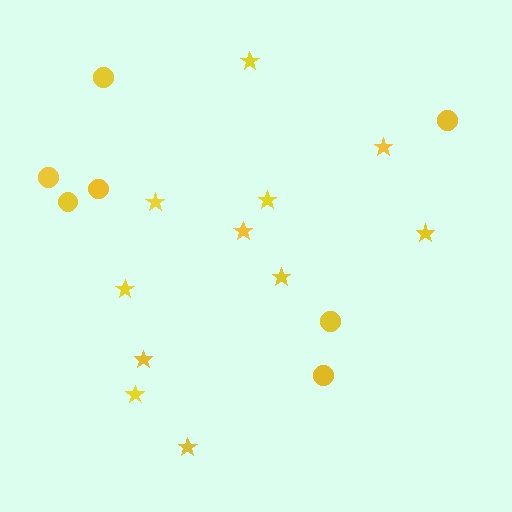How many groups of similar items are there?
There are 2 groups: one group of circles (7) and one group of stars (11).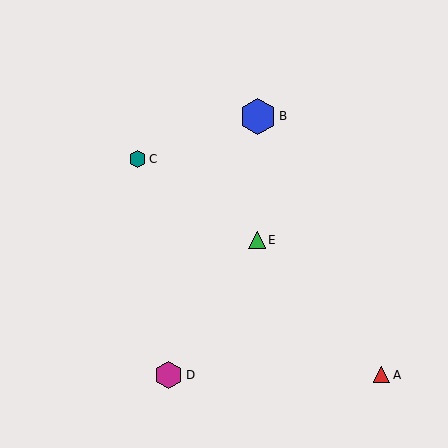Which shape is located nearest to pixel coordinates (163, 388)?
The magenta hexagon (labeled D) at (169, 375) is nearest to that location.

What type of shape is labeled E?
Shape E is a green triangle.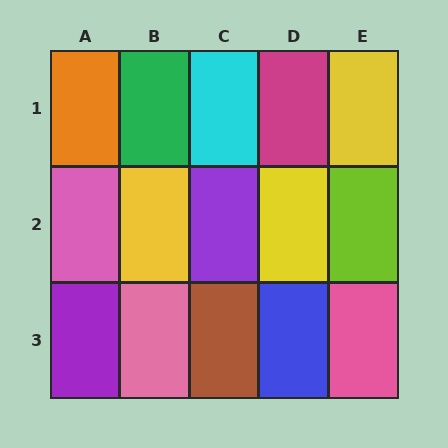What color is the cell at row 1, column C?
Cyan.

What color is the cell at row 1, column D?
Magenta.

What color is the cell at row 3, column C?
Brown.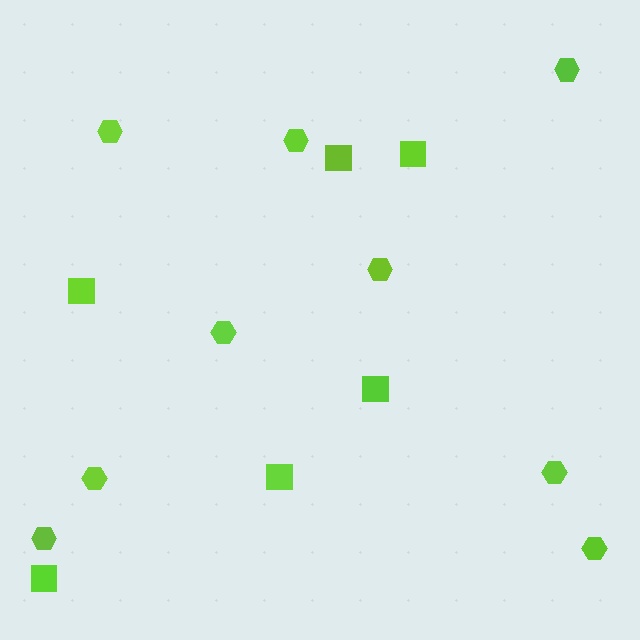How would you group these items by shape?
There are 2 groups: one group of squares (6) and one group of hexagons (9).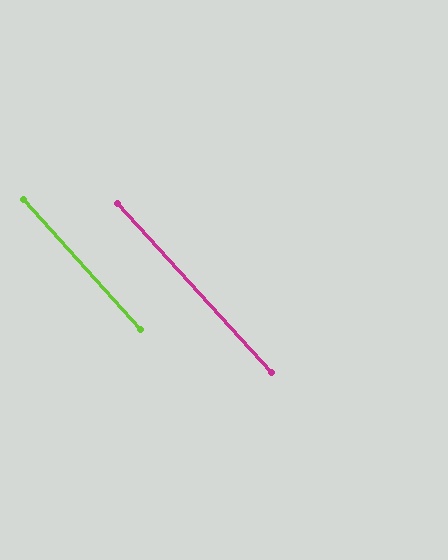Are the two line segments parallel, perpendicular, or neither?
Parallel — their directions differ by only 0.1°.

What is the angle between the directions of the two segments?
Approximately 0 degrees.